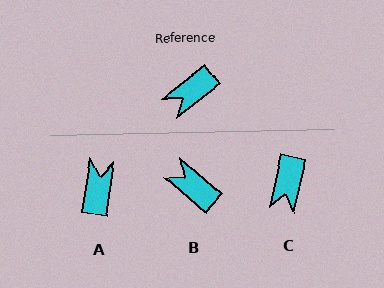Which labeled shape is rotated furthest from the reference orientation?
A, about 137 degrees away.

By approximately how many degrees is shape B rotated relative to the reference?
Approximately 80 degrees clockwise.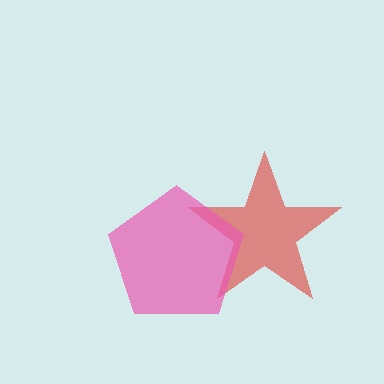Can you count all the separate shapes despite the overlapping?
Yes, there are 2 separate shapes.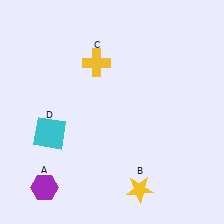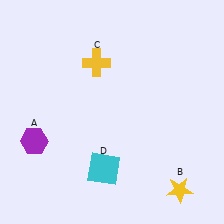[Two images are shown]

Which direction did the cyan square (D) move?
The cyan square (D) moved right.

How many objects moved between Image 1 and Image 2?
3 objects moved between the two images.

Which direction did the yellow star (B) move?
The yellow star (B) moved right.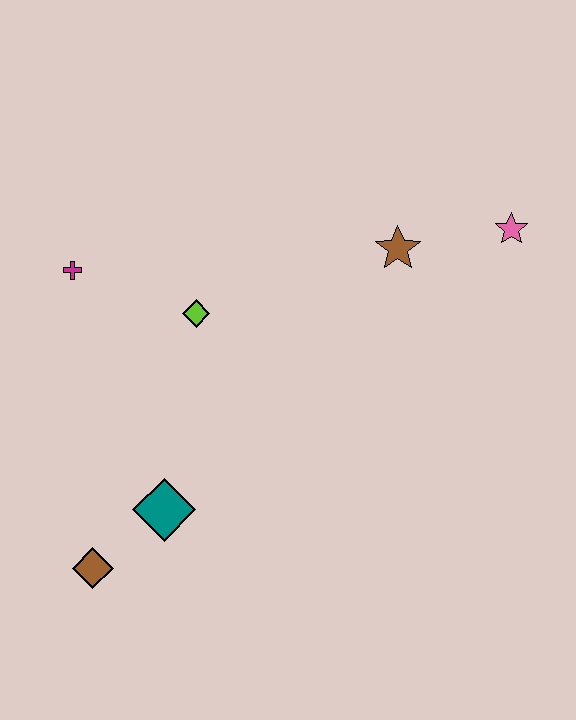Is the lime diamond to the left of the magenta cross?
No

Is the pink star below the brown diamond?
No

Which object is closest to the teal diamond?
The brown diamond is closest to the teal diamond.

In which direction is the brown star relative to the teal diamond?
The brown star is above the teal diamond.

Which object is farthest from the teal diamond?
The pink star is farthest from the teal diamond.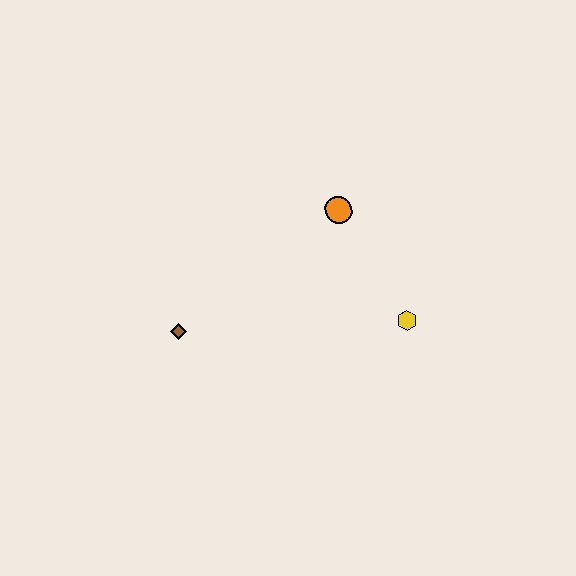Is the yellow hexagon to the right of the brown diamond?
Yes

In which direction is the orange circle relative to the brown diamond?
The orange circle is to the right of the brown diamond.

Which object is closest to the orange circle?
The yellow hexagon is closest to the orange circle.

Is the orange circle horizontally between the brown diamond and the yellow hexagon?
Yes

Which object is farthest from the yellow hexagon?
The brown diamond is farthest from the yellow hexagon.